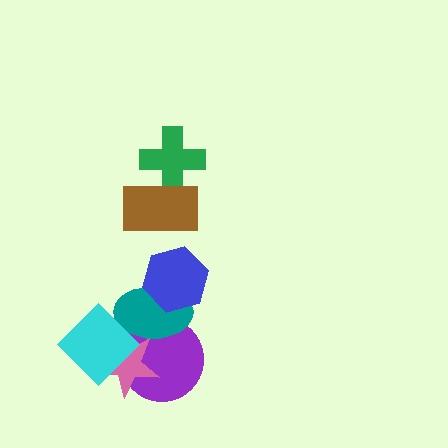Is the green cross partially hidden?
Yes, it is partially covered by another shape.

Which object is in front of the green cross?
The brown rectangle is in front of the green cross.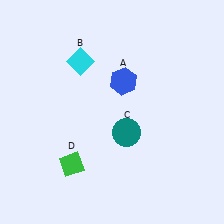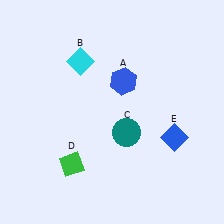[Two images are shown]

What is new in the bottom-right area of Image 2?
A blue diamond (E) was added in the bottom-right area of Image 2.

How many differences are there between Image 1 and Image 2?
There is 1 difference between the two images.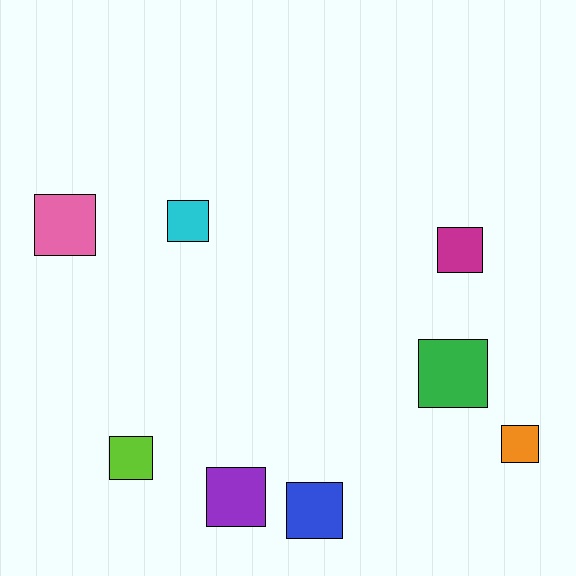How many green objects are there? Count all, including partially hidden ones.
There is 1 green object.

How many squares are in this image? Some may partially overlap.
There are 8 squares.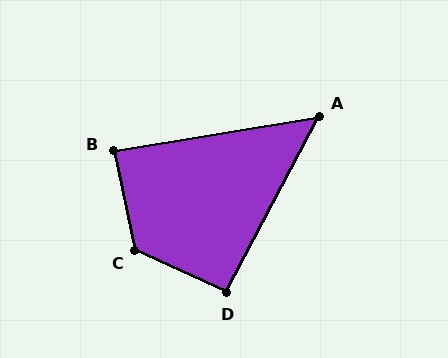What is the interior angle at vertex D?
Approximately 93 degrees (approximately right).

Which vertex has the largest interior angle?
C, at approximately 127 degrees.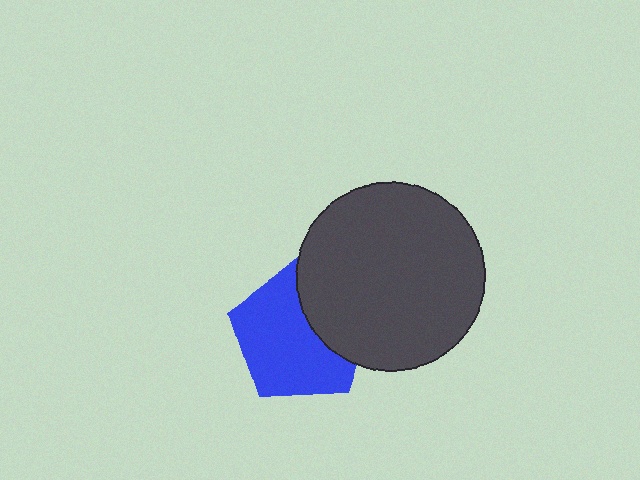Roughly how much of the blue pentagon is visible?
Most of it is visible (roughly 67%).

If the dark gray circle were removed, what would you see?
You would see the complete blue pentagon.